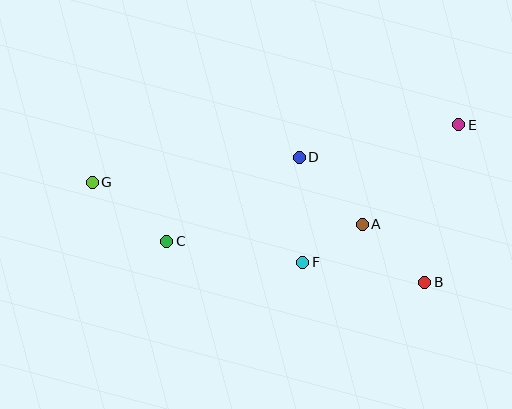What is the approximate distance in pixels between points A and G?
The distance between A and G is approximately 273 pixels.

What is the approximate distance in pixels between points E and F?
The distance between E and F is approximately 208 pixels.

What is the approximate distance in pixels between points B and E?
The distance between B and E is approximately 161 pixels.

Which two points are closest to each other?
Points A and F are closest to each other.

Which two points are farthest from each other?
Points E and G are farthest from each other.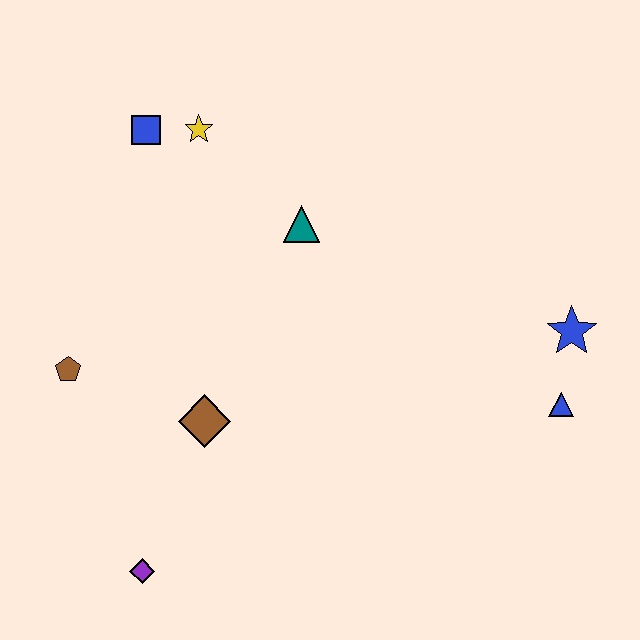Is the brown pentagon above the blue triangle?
Yes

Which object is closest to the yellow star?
The blue square is closest to the yellow star.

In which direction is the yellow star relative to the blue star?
The yellow star is to the left of the blue star.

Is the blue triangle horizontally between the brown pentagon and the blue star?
Yes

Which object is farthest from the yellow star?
The blue triangle is farthest from the yellow star.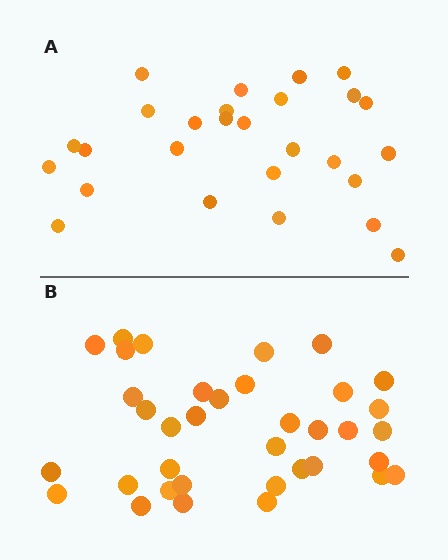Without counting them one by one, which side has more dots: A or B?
Region B (the bottom region) has more dots.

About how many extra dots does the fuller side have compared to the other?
Region B has roughly 8 or so more dots than region A.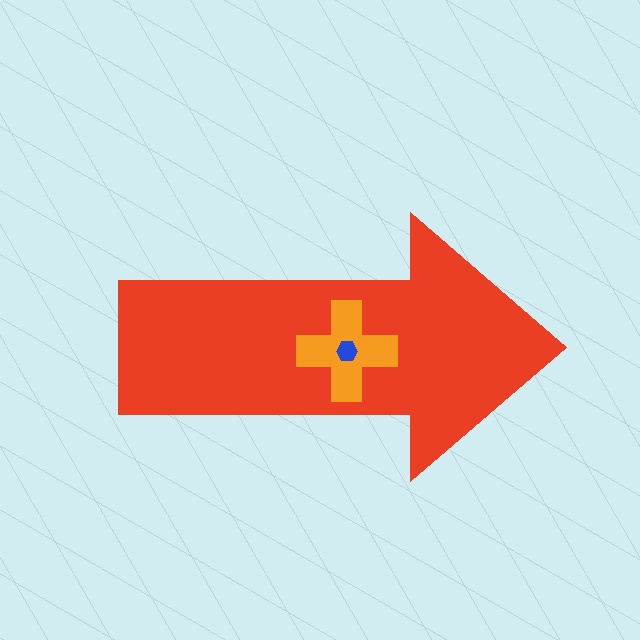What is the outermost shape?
The red arrow.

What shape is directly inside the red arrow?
The orange cross.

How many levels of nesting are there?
3.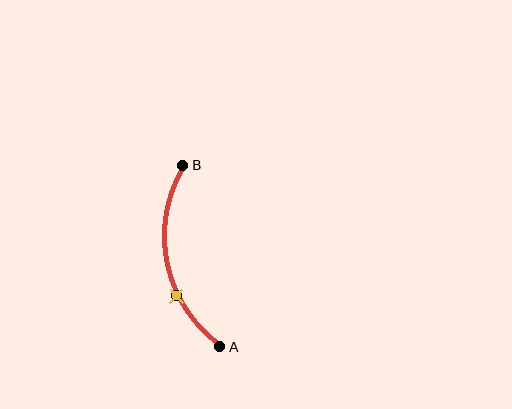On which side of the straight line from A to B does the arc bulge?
The arc bulges to the left of the straight line connecting A and B.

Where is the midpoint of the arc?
The arc midpoint is the point on the curve farthest from the straight line joining A and B. It sits to the left of that line.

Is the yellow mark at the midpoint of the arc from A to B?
No. The yellow mark lies on the arc but is closer to endpoint A. The arc midpoint would be at the point on the curve equidistant along the arc from both A and B.